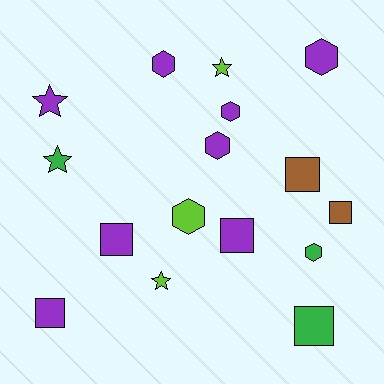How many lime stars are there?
There are 2 lime stars.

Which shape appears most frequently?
Square, with 6 objects.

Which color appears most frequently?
Purple, with 8 objects.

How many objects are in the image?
There are 16 objects.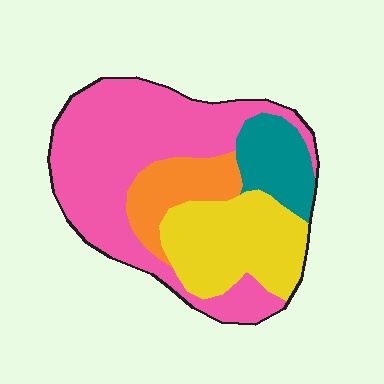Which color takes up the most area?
Pink, at roughly 50%.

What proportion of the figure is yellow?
Yellow covers 25% of the figure.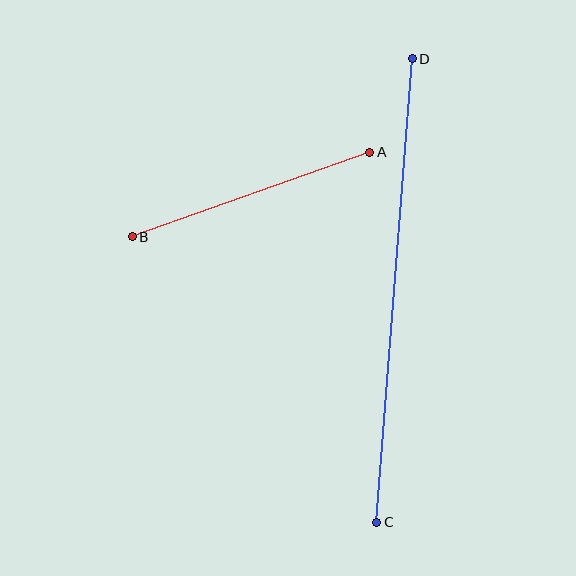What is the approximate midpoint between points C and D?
The midpoint is at approximately (395, 291) pixels.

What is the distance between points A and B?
The distance is approximately 252 pixels.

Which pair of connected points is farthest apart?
Points C and D are farthest apart.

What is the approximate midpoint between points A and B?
The midpoint is at approximately (251, 195) pixels.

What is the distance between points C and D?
The distance is approximately 465 pixels.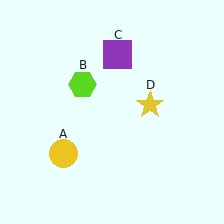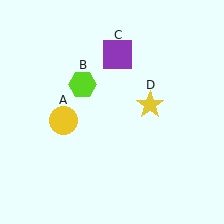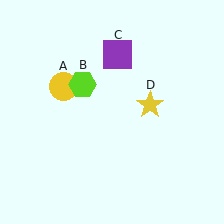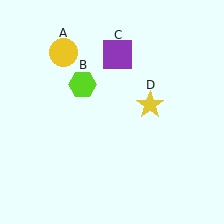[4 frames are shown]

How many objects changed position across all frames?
1 object changed position: yellow circle (object A).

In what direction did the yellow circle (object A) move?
The yellow circle (object A) moved up.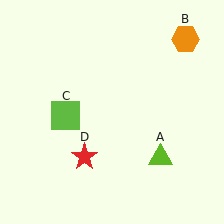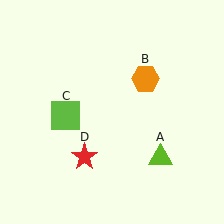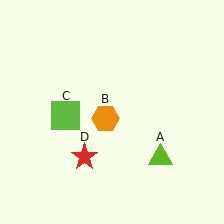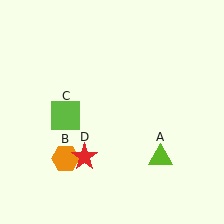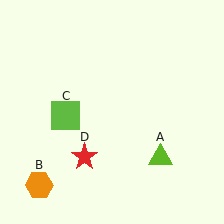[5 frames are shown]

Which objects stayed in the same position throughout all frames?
Lime triangle (object A) and lime square (object C) and red star (object D) remained stationary.